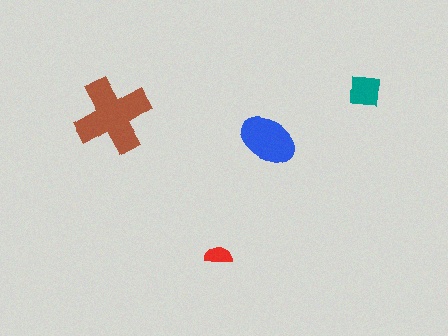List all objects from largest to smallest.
The brown cross, the blue ellipse, the teal square, the red semicircle.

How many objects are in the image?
There are 4 objects in the image.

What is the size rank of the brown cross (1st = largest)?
1st.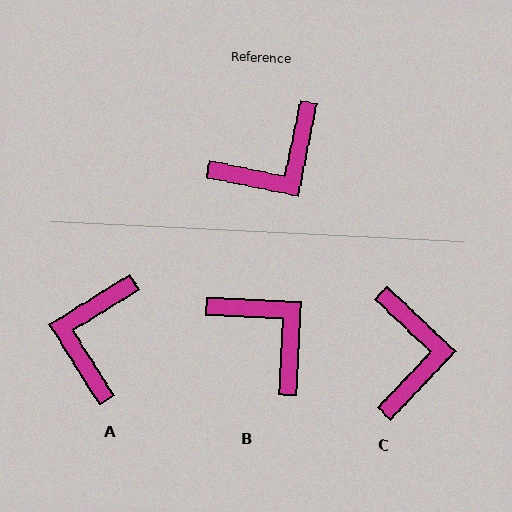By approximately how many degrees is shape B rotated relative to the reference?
Approximately 99 degrees counter-clockwise.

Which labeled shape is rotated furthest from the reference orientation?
A, about 137 degrees away.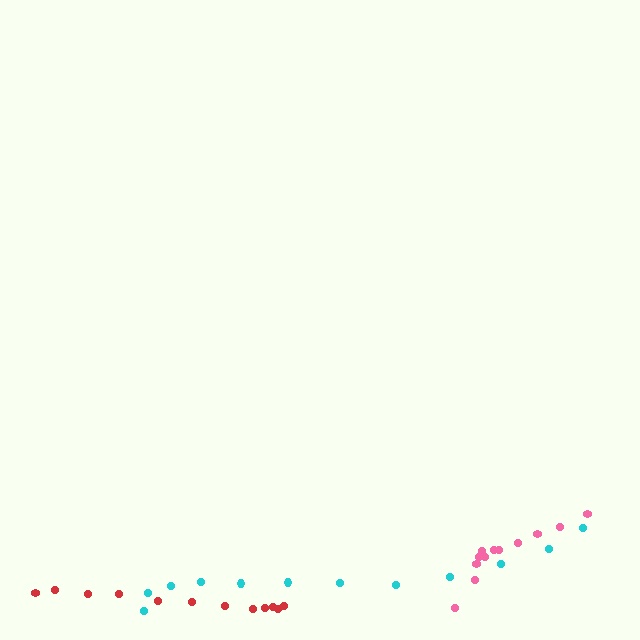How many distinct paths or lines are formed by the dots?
There are 3 distinct paths.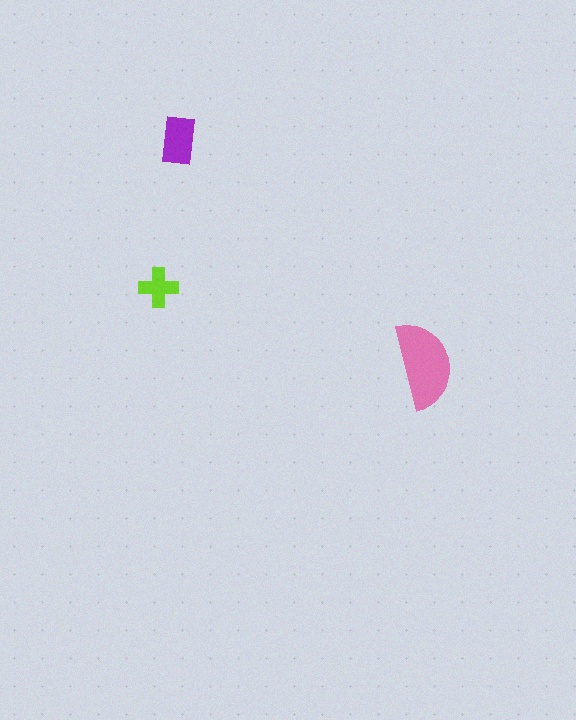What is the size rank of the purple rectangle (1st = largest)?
2nd.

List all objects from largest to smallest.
The pink semicircle, the purple rectangle, the lime cross.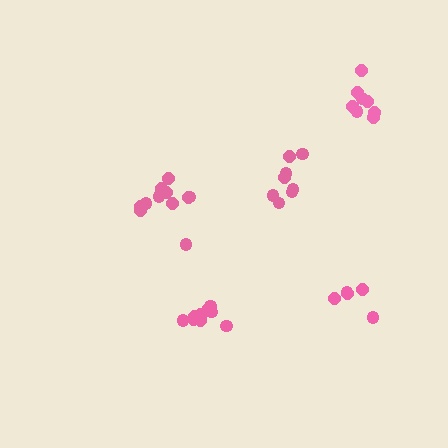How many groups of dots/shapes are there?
There are 5 groups.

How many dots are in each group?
Group 1: 5 dots, Group 2: 8 dots, Group 3: 11 dots, Group 4: 10 dots, Group 5: 8 dots (42 total).